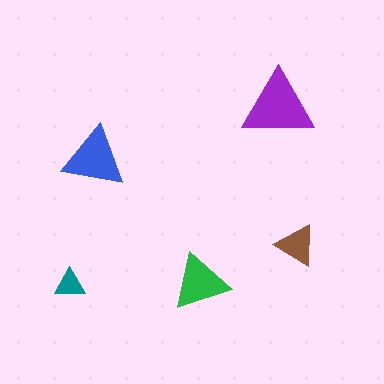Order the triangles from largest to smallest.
the purple one, the blue one, the green one, the brown one, the teal one.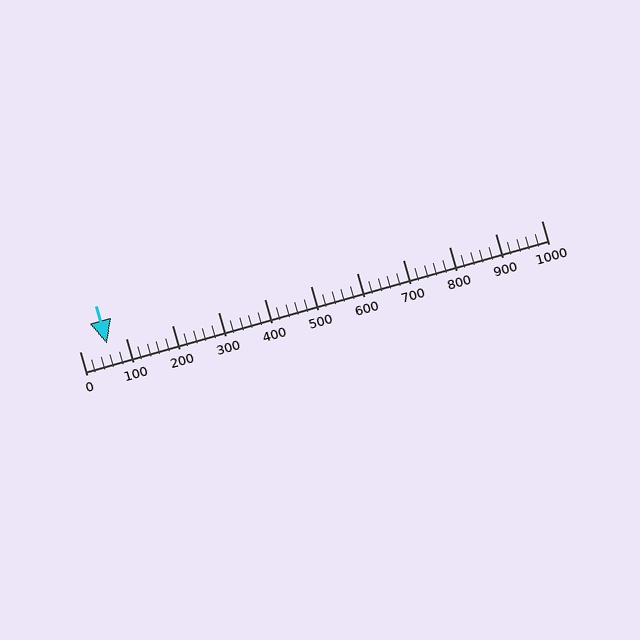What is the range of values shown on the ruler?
The ruler shows values from 0 to 1000.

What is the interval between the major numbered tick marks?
The major tick marks are spaced 100 units apart.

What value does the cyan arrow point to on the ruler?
The cyan arrow points to approximately 60.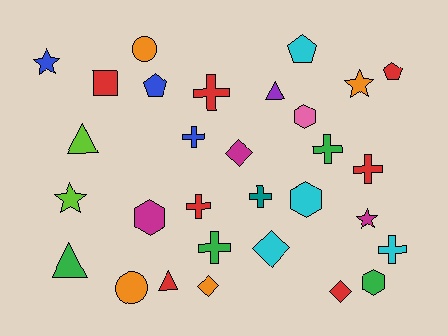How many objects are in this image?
There are 30 objects.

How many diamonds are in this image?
There are 4 diamonds.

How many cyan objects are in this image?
There are 4 cyan objects.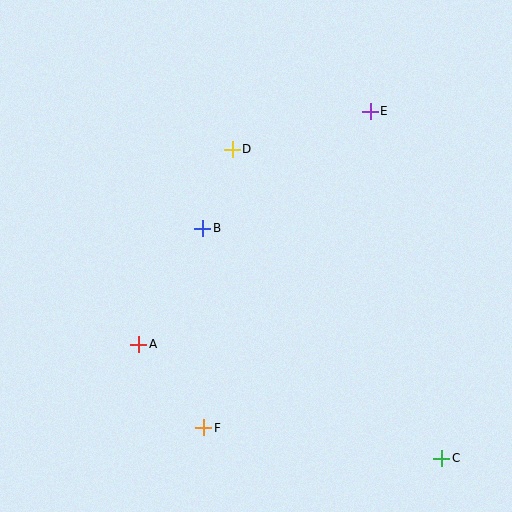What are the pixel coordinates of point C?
Point C is at (442, 458).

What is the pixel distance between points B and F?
The distance between B and F is 199 pixels.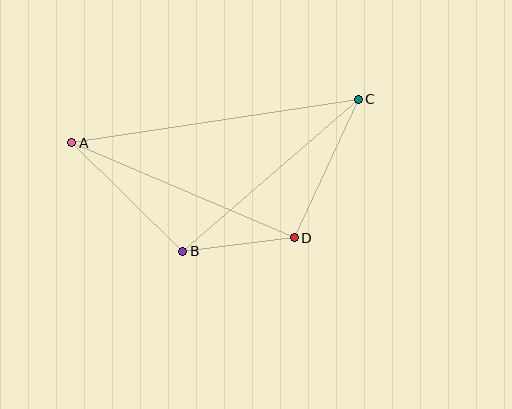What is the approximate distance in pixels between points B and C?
The distance between B and C is approximately 232 pixels.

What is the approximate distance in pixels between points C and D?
The distance between C and D is approximately 152 pixels.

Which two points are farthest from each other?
Points A and C are farthest from each other.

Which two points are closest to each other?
Points B and D are closest to each other.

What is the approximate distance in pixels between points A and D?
The distance between A and D is approximately 242 pixels.